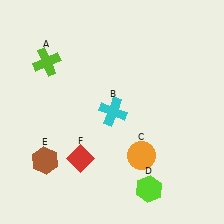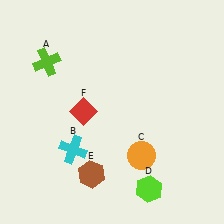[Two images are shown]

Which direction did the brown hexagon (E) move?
The brown hexagon (E) moved right.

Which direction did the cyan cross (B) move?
The cyan cross (B) moved left.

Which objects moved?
The objects that moved are: the cyan cross (B), the brown hexagon (E), the red diamond (F).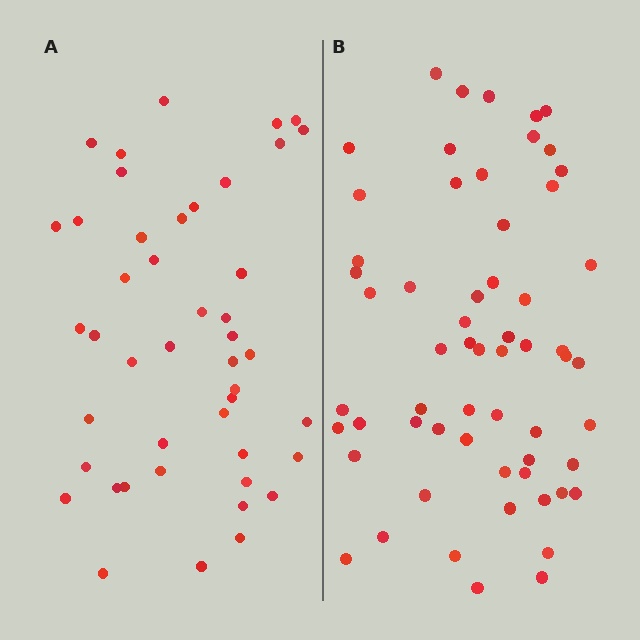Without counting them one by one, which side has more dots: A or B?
Region B (the right region) has more dots.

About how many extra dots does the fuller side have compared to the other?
Region B has approximately 15 more dots than region A.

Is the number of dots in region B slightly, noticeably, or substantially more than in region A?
Region B has noticeably more, but not dramatically so. The ratio is roughly 1.3 to 1.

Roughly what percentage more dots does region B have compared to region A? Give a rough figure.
About 35% more.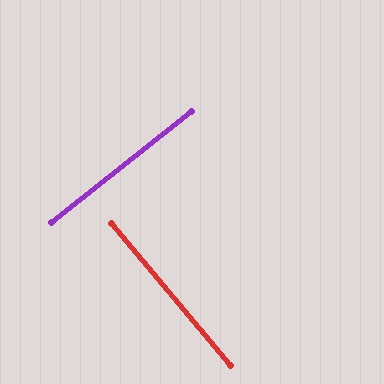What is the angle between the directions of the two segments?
Approximately 88 degrees.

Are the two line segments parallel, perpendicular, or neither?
Perpendicular — they meet at approximately 88°.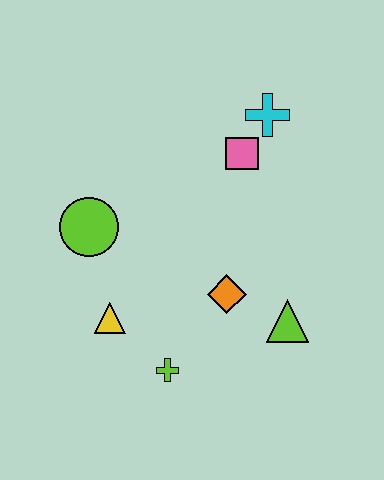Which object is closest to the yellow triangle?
The lime cross is closest to the yellow triangle.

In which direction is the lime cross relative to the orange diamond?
The lime cross is below the orange diamond.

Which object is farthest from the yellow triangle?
The cyan cross is farthest from the yellow triangle.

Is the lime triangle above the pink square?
No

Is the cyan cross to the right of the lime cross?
Yes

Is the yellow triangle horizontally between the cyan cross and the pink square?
No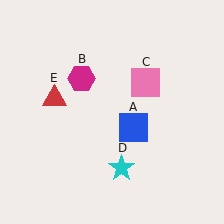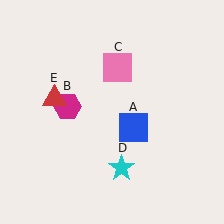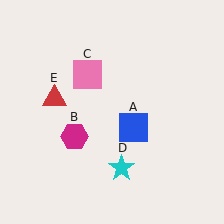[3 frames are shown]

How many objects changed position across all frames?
2 objects changed position: magenta hexagon (object B), pink square (object C).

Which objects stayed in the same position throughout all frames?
Blue square (object A) and cyan star (object D) and red triangle (object E) remained stationary.